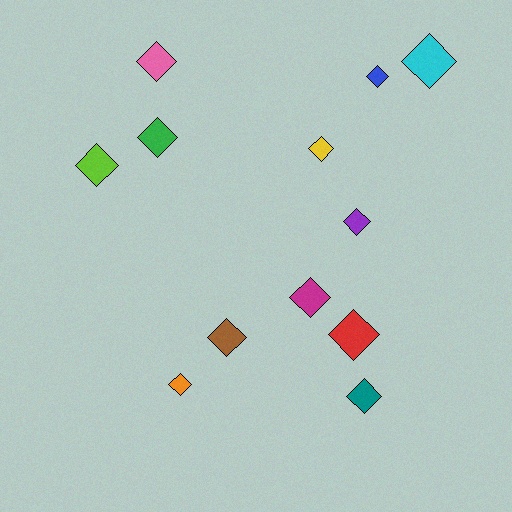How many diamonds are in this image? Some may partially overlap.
There are 12 diamonds.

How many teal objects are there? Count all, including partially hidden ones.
There is 1 teal object.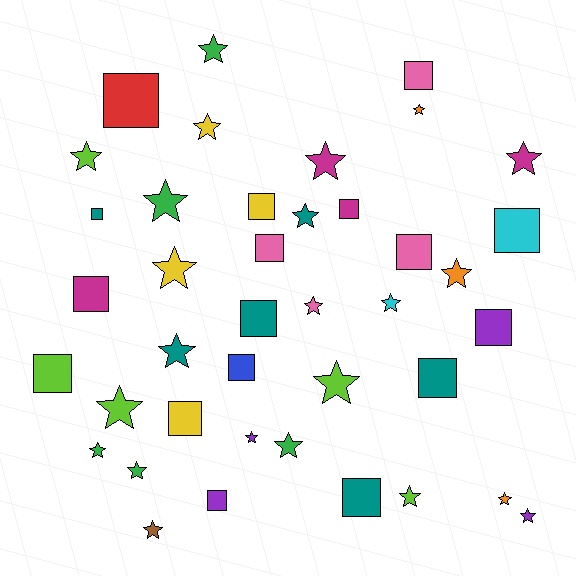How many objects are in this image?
There are 40 objects.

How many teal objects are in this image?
There are 6 teal objects.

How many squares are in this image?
There are 17 squares.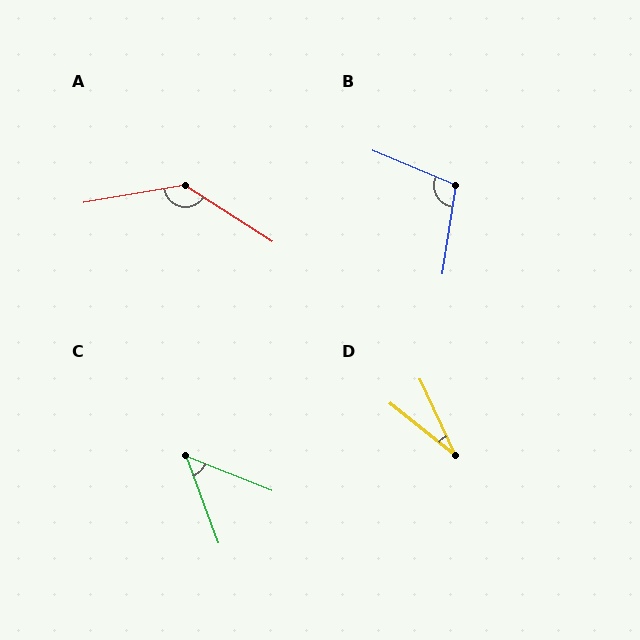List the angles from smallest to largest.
D (26°), C (48°), B (104°), A (137°).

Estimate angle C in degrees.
Approximately 48 degrees.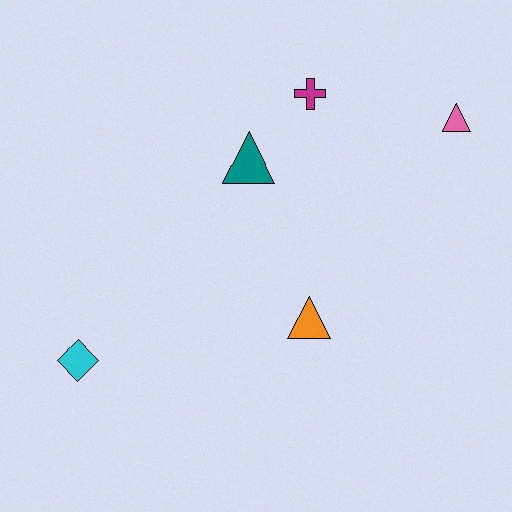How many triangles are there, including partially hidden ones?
There are 3 triangles.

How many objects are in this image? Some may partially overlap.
There are 5 objects.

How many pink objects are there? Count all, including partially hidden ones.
There is 1 pink object.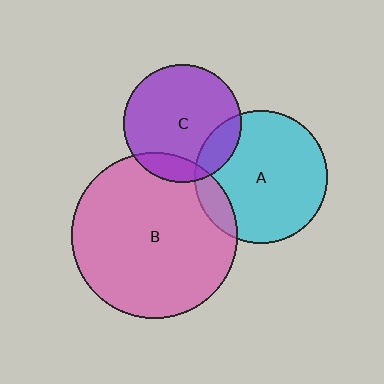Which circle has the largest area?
Circle B (pink).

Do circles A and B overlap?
Yes.